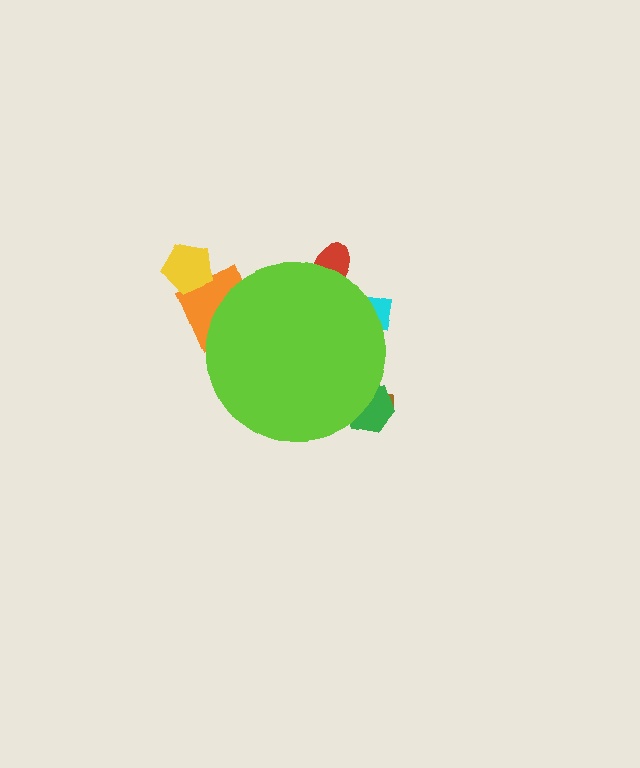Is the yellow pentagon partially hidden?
No, the yellow pentagon is fully visible.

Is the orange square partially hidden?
Yes, the orange square is partially hidden behind the lime circle.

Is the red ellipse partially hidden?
Yes, the red ellipse is partially hidden behind the lime circle.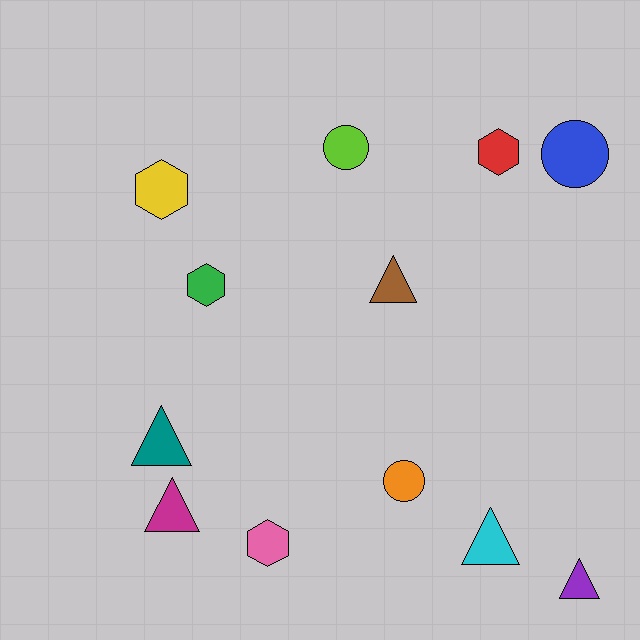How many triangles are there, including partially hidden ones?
There are 5 triangles.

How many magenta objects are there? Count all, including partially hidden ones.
There is 1 magenta object.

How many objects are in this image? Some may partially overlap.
There are 12 objects.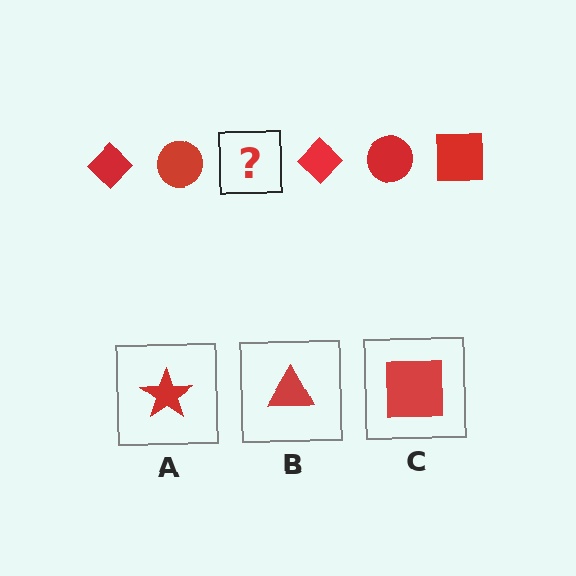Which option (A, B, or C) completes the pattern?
C.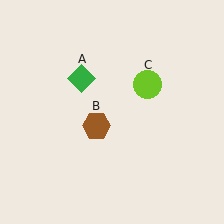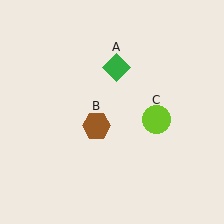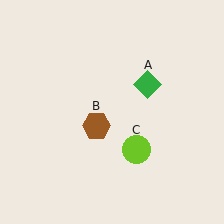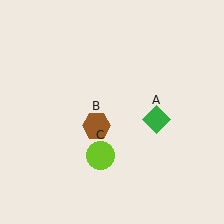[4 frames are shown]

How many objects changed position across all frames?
2 objects changed position: green diamond (object A), lime circle (object C).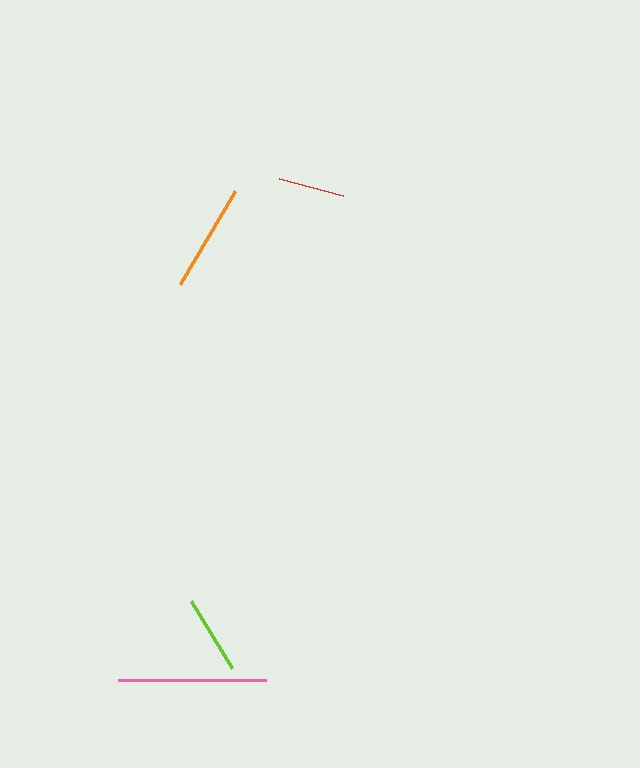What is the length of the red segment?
The red segment is approximately 66 pixels long.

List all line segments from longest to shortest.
From longest to shortest: pink, orange, lime, red.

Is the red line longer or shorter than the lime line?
The lime line is longer than the red line.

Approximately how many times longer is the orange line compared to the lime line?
The orange line is approximately 1.4 times the length of the lime line.